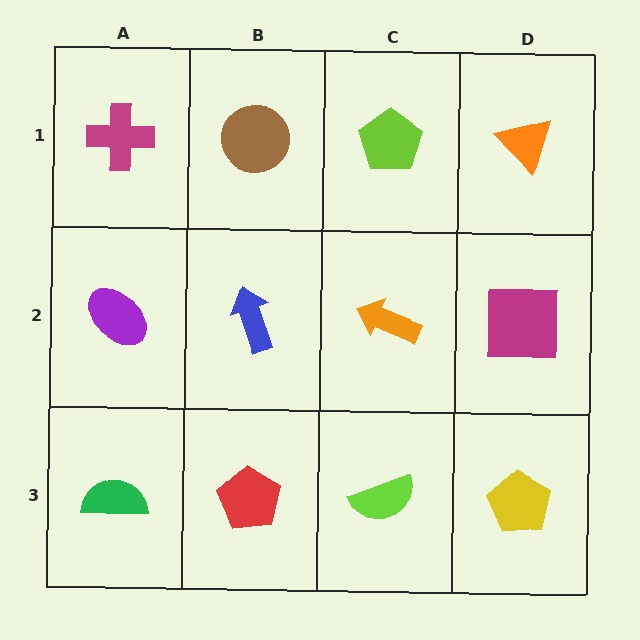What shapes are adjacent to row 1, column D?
A magenta square (row 2, column D), a lime pentagon (row 1, column C).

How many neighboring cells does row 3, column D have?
2.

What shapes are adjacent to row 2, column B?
A brown circle (row 1, column B), a red pentagon (row 3, column B), a purple ellipse (row 2, column A), an orange arrow (row 2, column C).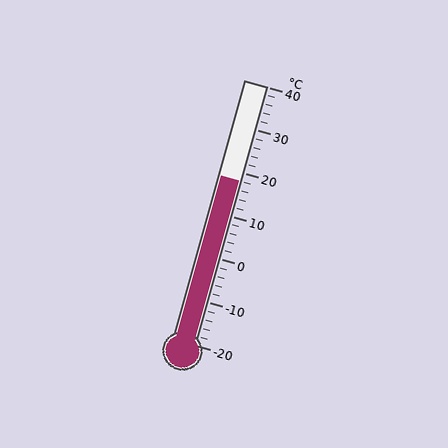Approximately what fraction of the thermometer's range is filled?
The thermometer is filled to approximately 65% of its range.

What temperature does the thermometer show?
The thermometer shows approximately 18°C.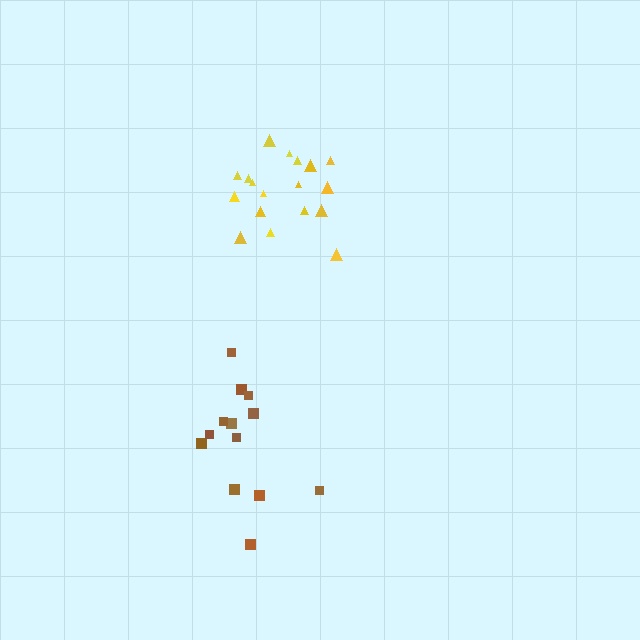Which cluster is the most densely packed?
Yellow.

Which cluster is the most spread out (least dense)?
Brown.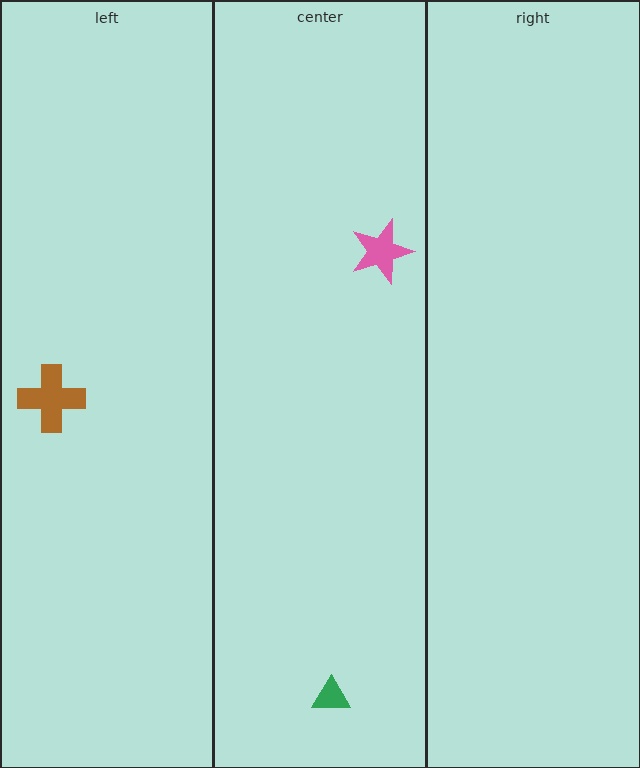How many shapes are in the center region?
2.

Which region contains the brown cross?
The left region.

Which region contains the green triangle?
The center region.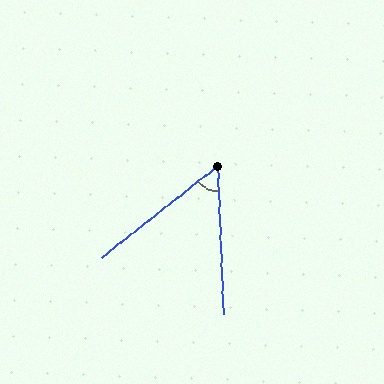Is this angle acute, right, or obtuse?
It is acute.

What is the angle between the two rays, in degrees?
Approximately 54 degrees.